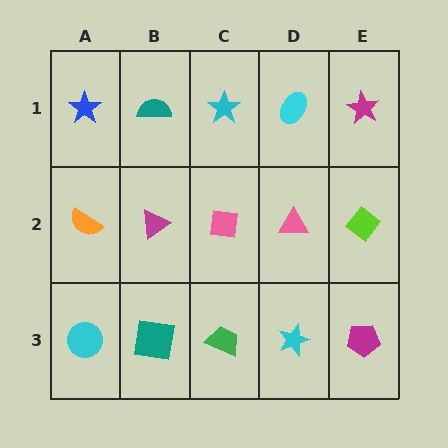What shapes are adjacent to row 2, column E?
A magenta star (row 1, column E), a magenta pentagon (row 3, column E), a pink triangle (row 2, column D).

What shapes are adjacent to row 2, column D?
A cyan ellipse (row 1, column D), a cyan star (row 3, column D), a pink square (row 2, column C), a lime diamond (row 2, column E).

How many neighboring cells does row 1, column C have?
3.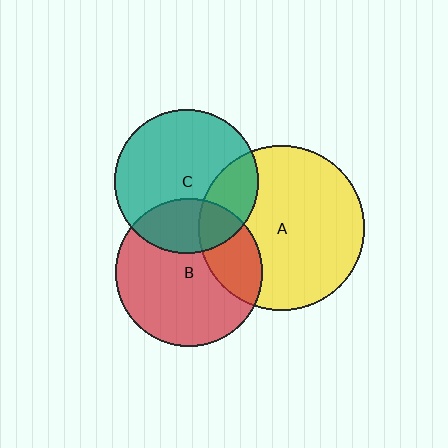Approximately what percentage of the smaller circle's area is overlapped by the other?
Approximately 25%.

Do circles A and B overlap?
Yes.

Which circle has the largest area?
Circle A (yellow).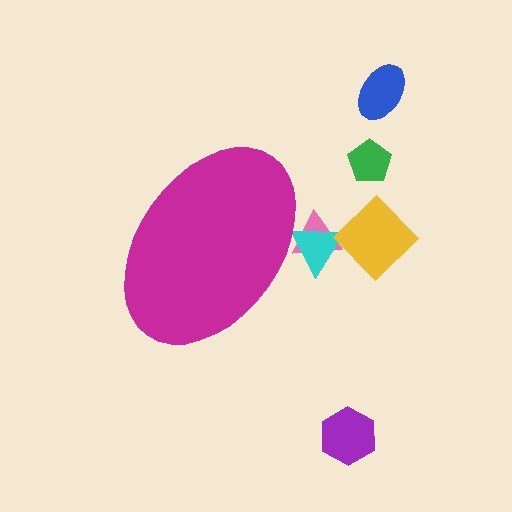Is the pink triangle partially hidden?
Yes, the pink triangle is partially hidden behind the magenta ellipse.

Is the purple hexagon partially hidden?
No, the purple hexagon is fully visible.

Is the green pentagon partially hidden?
No, the green pentagon is fully visible.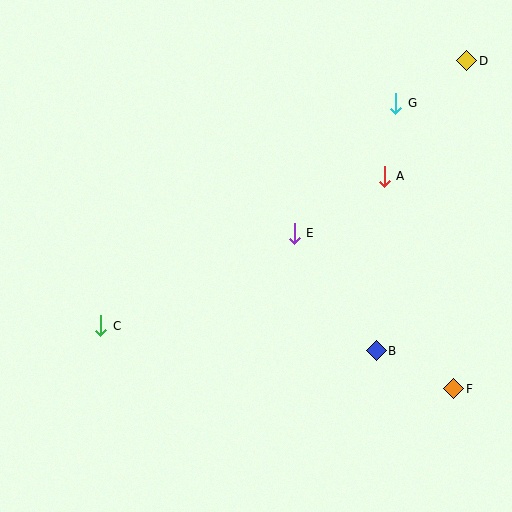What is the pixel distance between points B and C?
The distance between B and C is 277 pixels.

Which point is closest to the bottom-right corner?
Point F is closest to the bottom-right corner.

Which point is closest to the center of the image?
Point E at (294, 233) is closest to the center.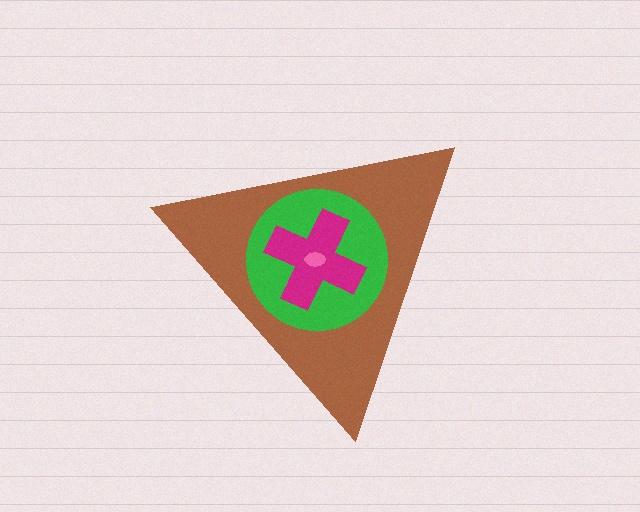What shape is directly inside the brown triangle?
The green circle.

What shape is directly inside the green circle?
The magenta cross.